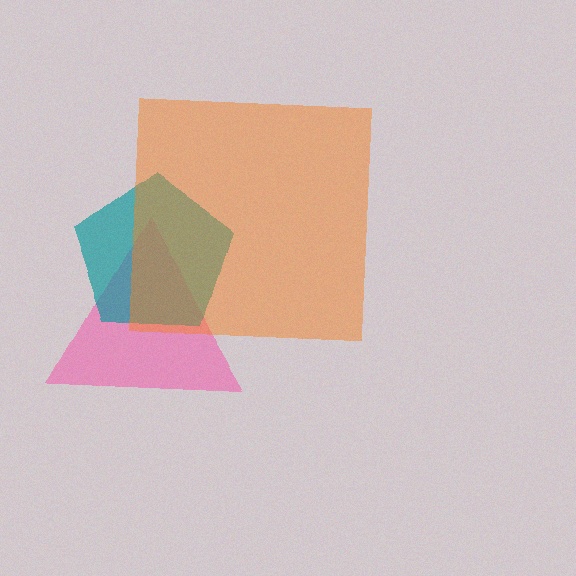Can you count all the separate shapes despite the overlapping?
Yes, there are 3 separate shapes.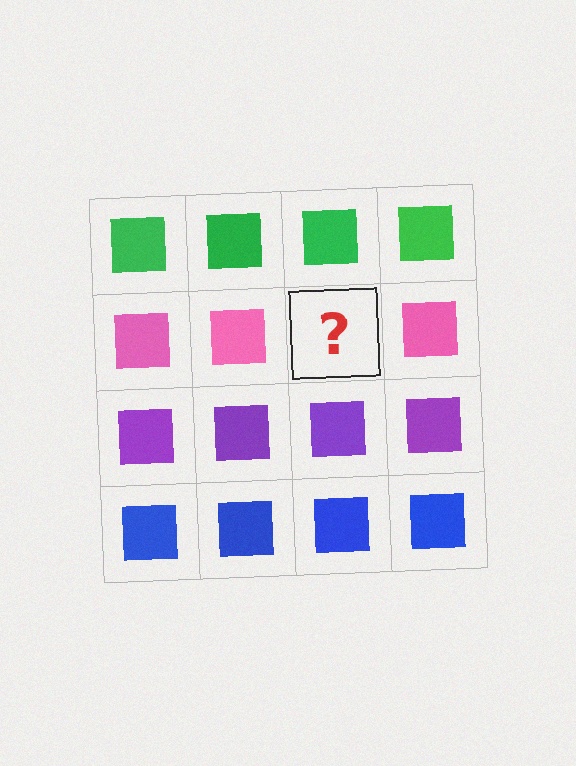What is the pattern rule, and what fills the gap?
The rule is that each row has a consistent color. The gap should be filled with a pink square.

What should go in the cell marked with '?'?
The missing cell should contain a pink square.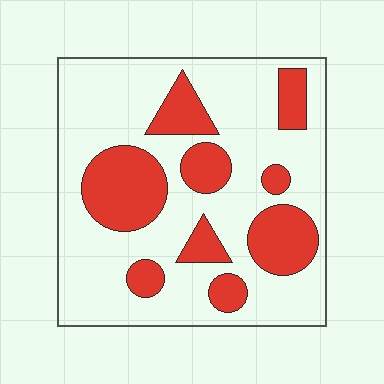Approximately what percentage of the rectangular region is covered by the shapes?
Approximately 30%.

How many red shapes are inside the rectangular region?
9.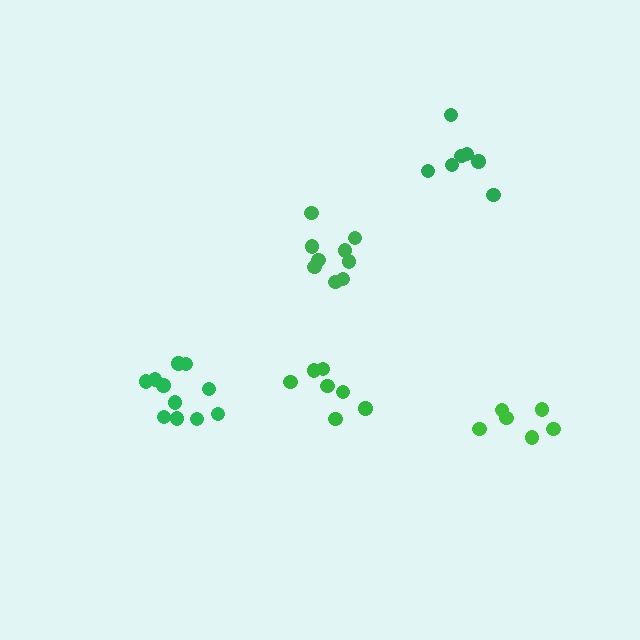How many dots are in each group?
Group 1: 7 dots, Group 2: 9 dots, Group 3: 6 dots, Group 4: 7 dots, Group 5: 11 dots (40 total).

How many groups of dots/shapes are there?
There are 5 groups.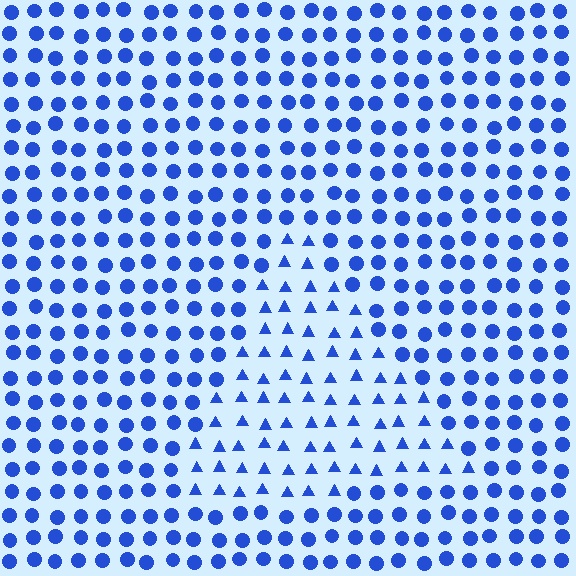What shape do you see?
I see a triangle.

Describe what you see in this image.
The image is filled with small blue elements arranged in a uniform grid. A triangle-shaped region contains triangles, while the surrounding area contains circles. The boundary is defined purely by the change in element shape.